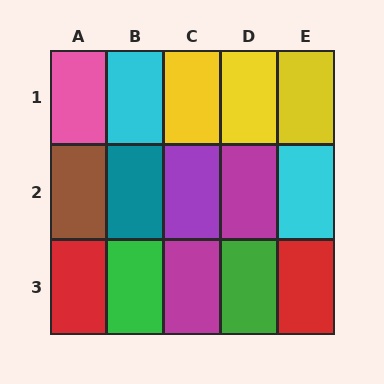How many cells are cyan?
2 cells are cyan.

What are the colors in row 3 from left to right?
Red, green, magenta, green, red.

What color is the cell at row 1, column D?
Yellow.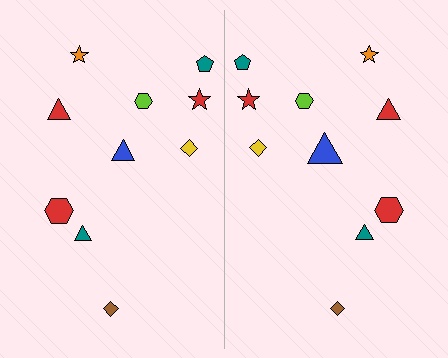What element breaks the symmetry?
The blue triangle on the right side has a different size than its mirror counterpart.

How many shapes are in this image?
There are 20 shapes in this image.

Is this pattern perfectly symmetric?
No, the pattern is not perfectly symmetric. The blue triangle on the right side has a different size than its mirror counterpart.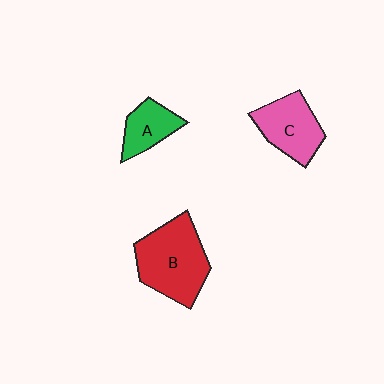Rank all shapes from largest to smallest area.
From largest to smallest: B (red), C (pink), A (green).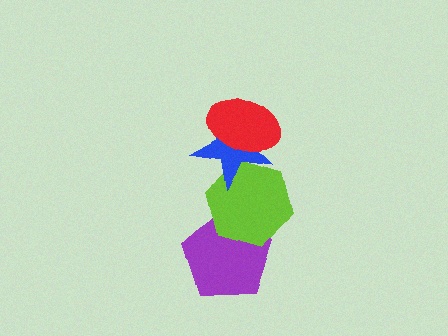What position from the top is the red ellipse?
The red ellipse is 1st from the top.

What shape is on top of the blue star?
The red ellipse is on top of the blue star.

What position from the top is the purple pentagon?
The purple pentagon is 4th from the top.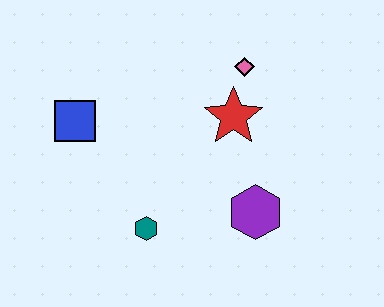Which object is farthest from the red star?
The blue square is farthest from the red star.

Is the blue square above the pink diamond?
No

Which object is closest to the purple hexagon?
The red star is closest to the purple hexagon.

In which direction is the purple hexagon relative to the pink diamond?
The purple hexagon is below the pink diamond.